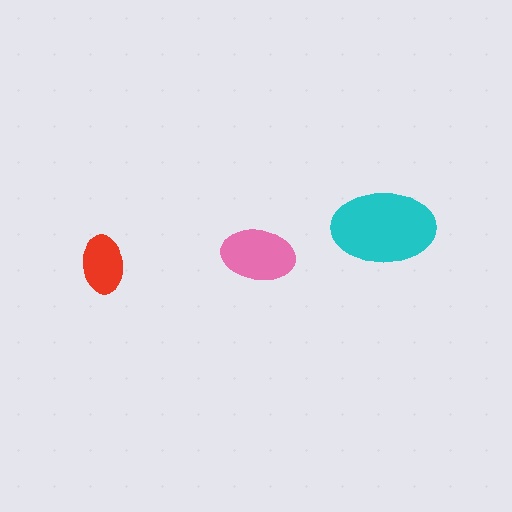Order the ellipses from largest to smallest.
the cyan one, the pink one, the red one.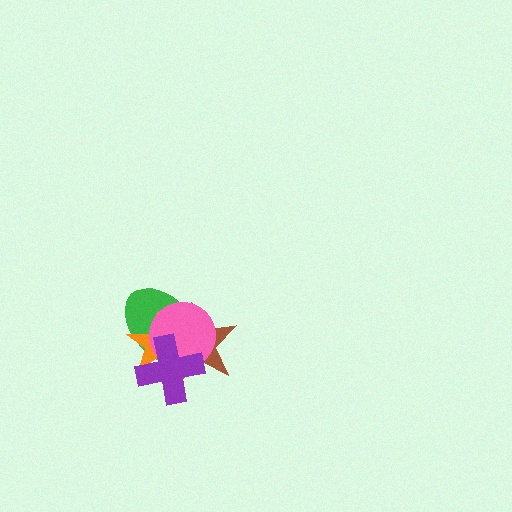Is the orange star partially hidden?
Yes, it is partially covered by another shape.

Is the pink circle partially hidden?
Yes, it is partially covered by another shape.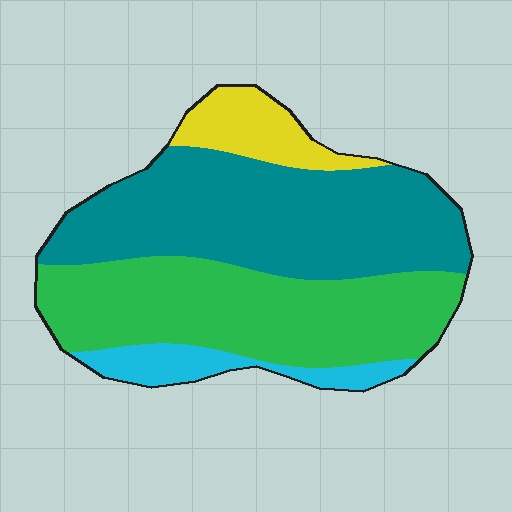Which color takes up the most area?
Teal, at roughly 45%.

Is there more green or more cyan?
Green.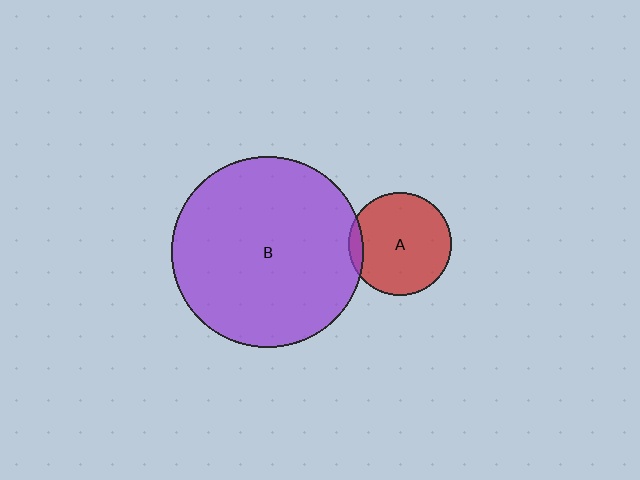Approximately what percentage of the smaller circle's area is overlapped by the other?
Approximately 5%.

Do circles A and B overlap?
Yes.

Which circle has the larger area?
Circle B (purple).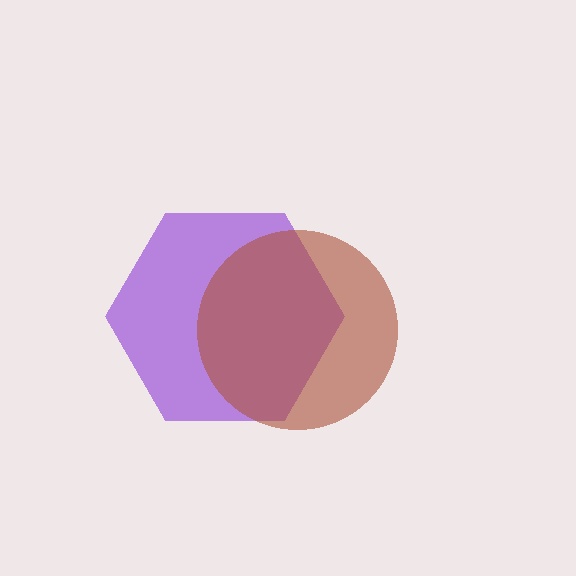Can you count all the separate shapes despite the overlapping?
Yes, there are 2 separate shapes.